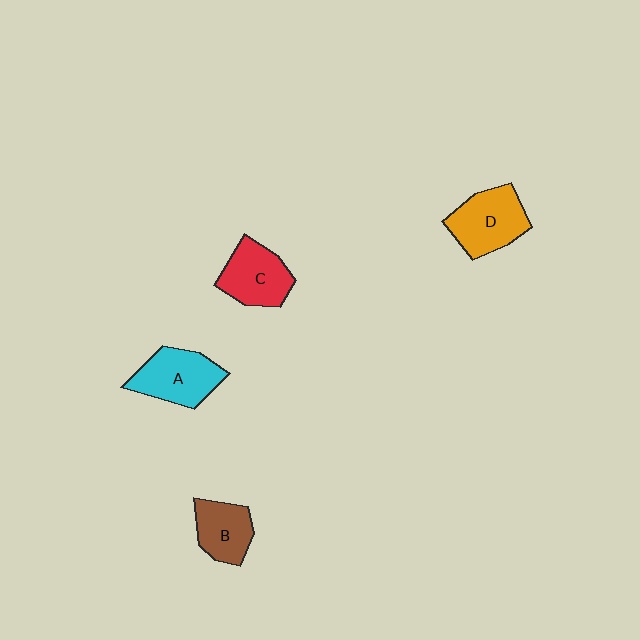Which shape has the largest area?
Shape D (orange).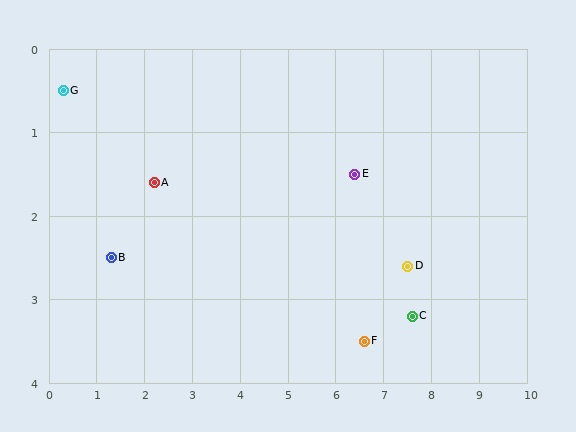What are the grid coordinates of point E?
Point E is at approximately (6.4, 1.5).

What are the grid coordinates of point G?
Point G is at approximately (0.3, 0.5).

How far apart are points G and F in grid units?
Points G and F are about 7.0 grid units apart.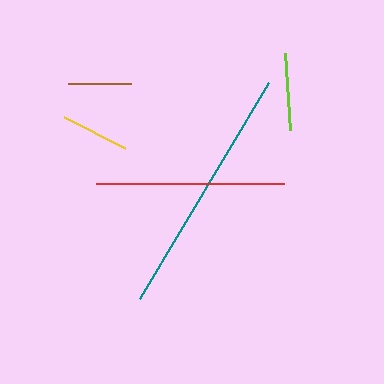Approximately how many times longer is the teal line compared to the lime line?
The teal line is approximately 3.3 times the length of the lime line.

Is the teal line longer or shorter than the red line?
The teal line is longer than the red line.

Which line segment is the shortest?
The brown line is the shortest at approximately 63 pixels.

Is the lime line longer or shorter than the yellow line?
The lime line is longer than the yellow line.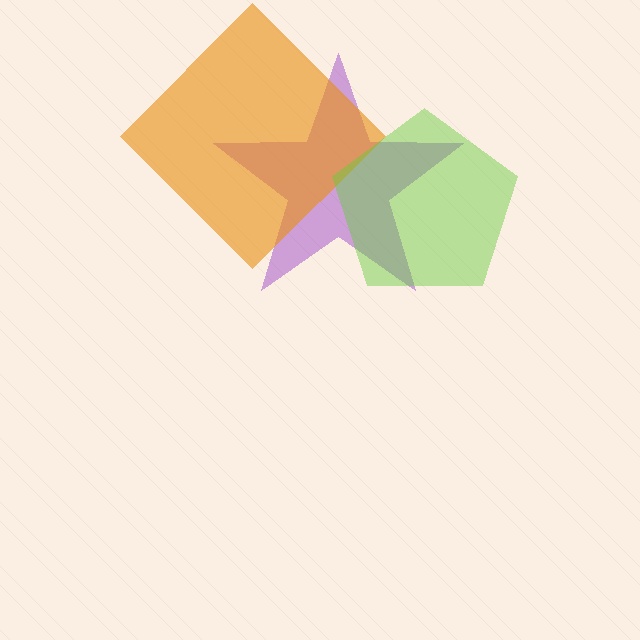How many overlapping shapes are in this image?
There are 3 overlapping shapes in the image.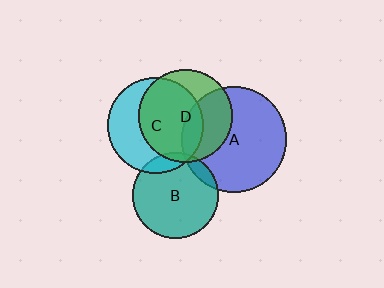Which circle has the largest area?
Circle A (blue).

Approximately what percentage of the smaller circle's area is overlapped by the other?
Approximately 10%.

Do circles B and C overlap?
Yes.